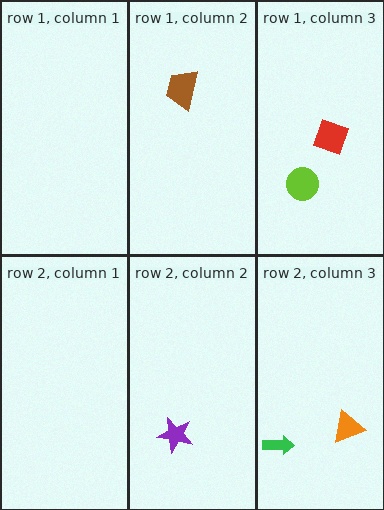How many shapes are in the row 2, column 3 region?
2.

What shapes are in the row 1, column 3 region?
The lime circle, the red diamond.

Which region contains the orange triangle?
The row 2, column 3 region.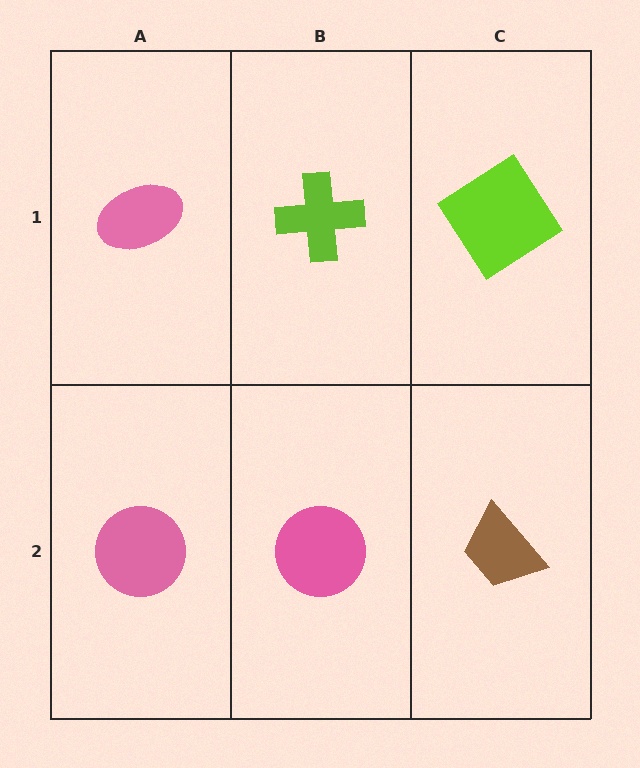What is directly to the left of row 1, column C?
A lime cross.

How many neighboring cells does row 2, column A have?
2.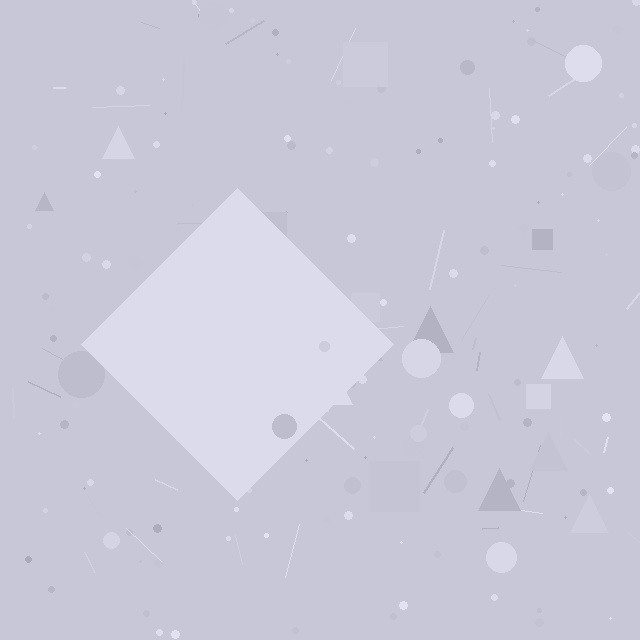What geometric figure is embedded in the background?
A diamond is embedded in the background.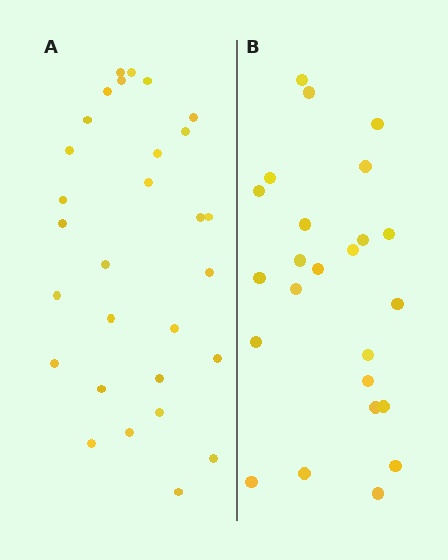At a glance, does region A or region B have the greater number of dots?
Region A (the left region) has more dots.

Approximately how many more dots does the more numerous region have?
Region A has about 5 more dots than region B.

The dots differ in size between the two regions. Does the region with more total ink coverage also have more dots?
No. Region B has more total ink coverage because its dots are larger, but region A actually contains more individual dots. Total area can be misleading — the number of items is what matters here.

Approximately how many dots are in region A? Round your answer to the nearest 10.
About 30 dots. (The exact count is 29, which rounds to 30.)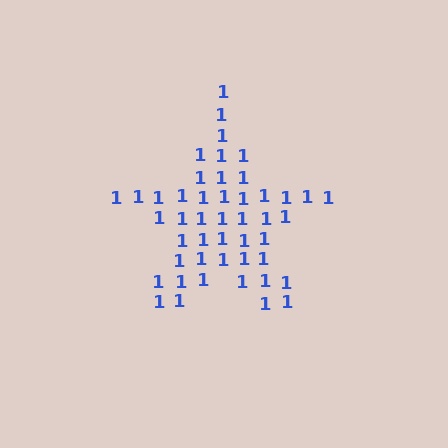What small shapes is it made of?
It is made of small digit 1's.